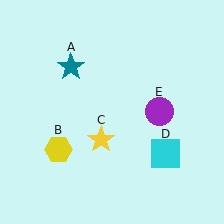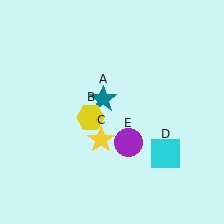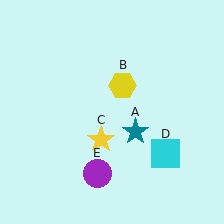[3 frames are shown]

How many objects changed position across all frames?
3 objects changed position: teal star (object A), yellow hexagon (object B), purple circle (object E).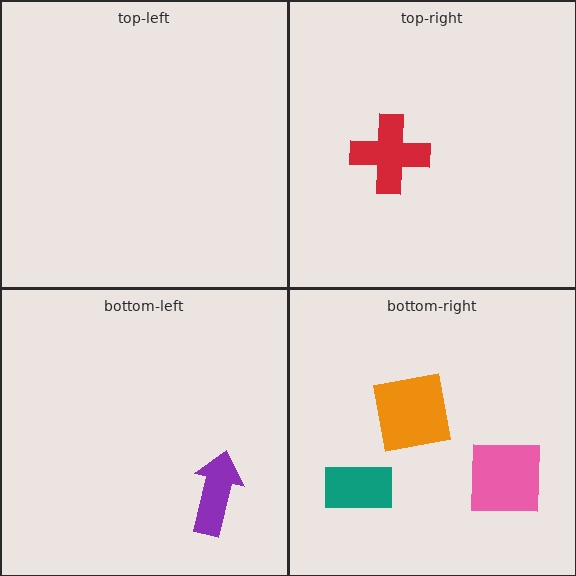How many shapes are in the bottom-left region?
1.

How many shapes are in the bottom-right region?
3.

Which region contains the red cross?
The top-right region.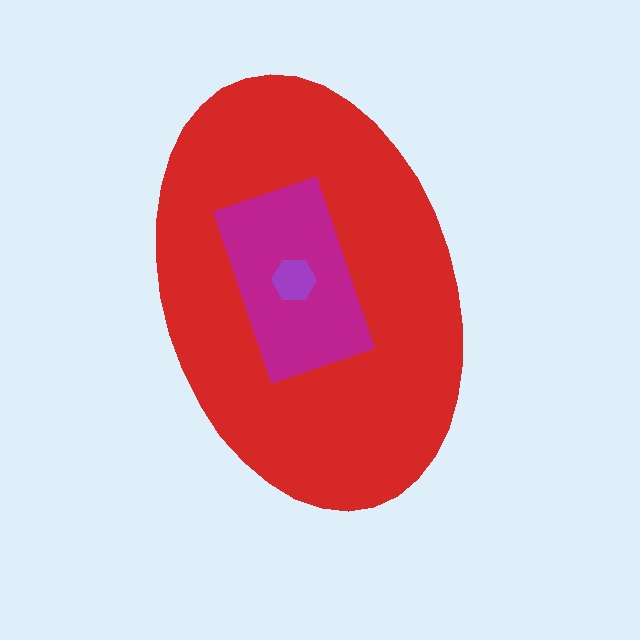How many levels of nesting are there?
3.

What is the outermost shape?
The red ellipse.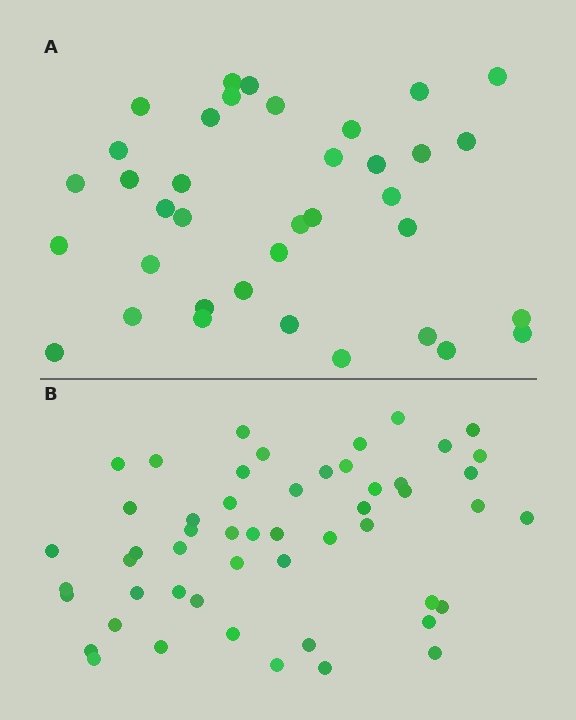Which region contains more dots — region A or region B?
Region B (the bottom region) has more dots.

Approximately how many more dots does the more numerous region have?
Region B has approximately 15 more dots than region A.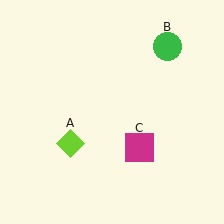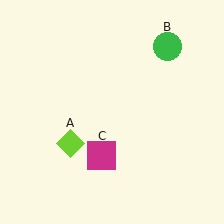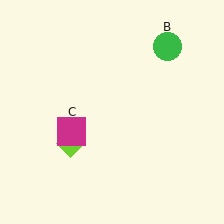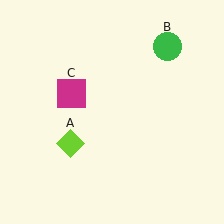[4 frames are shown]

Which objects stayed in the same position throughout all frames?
Lime diamond (object A) and green circle (object B) remained stationary.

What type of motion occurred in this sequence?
The magenta square (object C) rotated clockwise around the center of the scene.